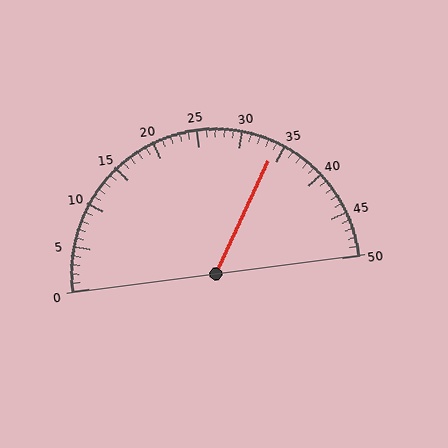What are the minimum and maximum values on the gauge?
The gauge ranges from 0 to 50.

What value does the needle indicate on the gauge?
The needle indicates approximately 34.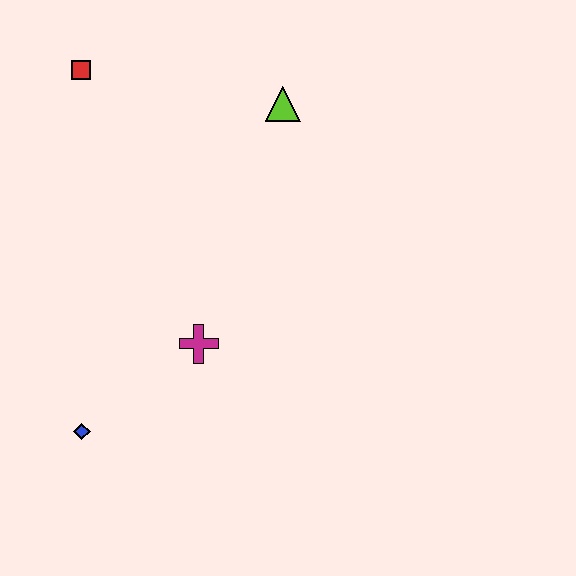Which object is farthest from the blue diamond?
The lime triangle is farthest from the blue diamond.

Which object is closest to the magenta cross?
The blue diamond is closest to the magenta cross.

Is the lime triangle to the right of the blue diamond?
Yes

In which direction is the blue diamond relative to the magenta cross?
The blue diamond is to the left of the magenta cross.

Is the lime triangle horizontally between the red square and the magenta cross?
No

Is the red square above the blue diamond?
Yes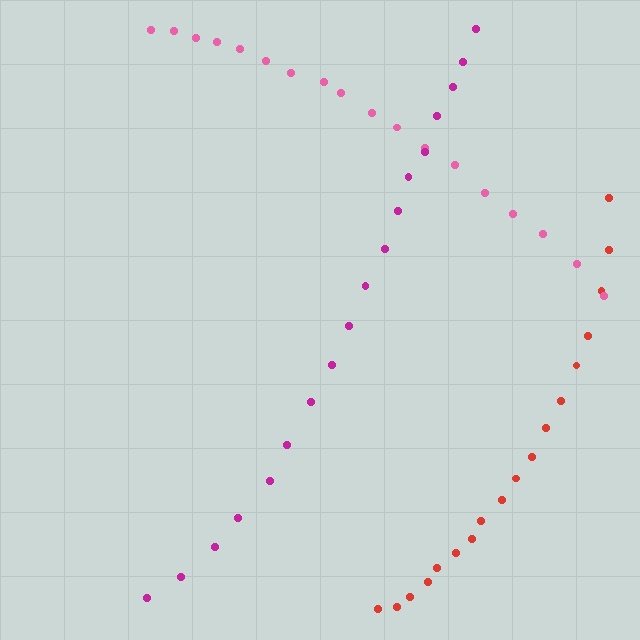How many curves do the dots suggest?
There are 3 distinct paths.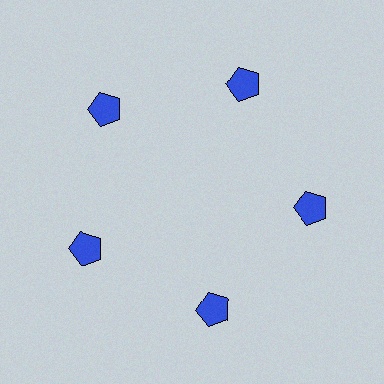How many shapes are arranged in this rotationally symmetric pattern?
There are 5 shapes, arranged in 5 groups of 1.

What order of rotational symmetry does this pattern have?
This pattern has 5-fold rotational symmetry.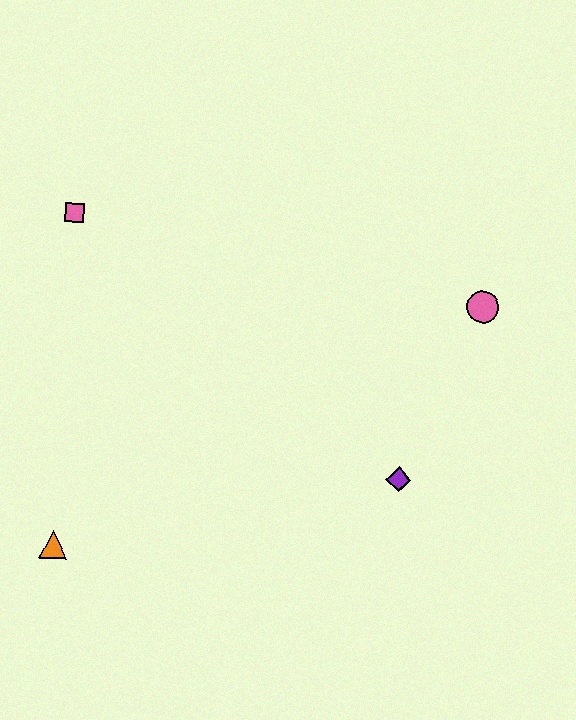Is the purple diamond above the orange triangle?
Yes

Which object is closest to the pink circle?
The purple diamond is closest to the pink circle.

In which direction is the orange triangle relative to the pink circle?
The orange triangle is to the left of the pink circle.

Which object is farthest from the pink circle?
The orange triangle is farthest from the pink circle.